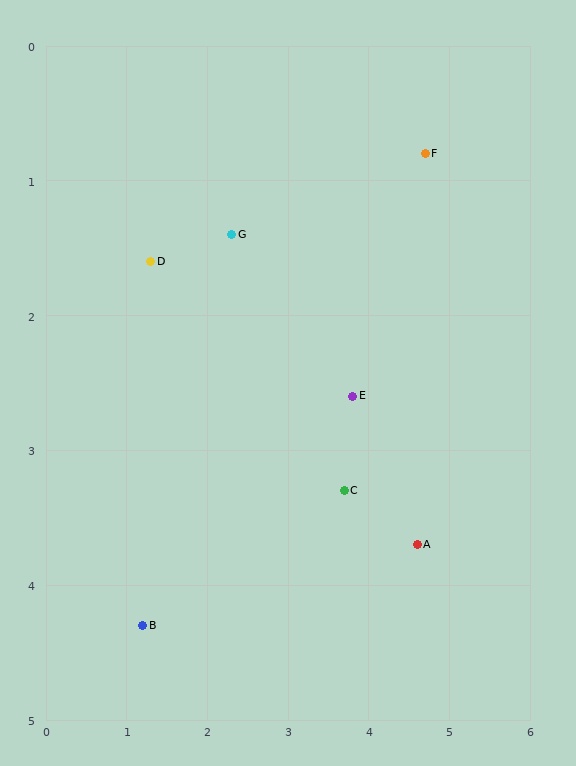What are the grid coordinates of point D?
Point D is at approximately (1.3, 1.6).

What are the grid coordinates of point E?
Point E is at approximately (3.8, 2.6).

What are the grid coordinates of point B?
Point B is at approximately (1.2, 4.3).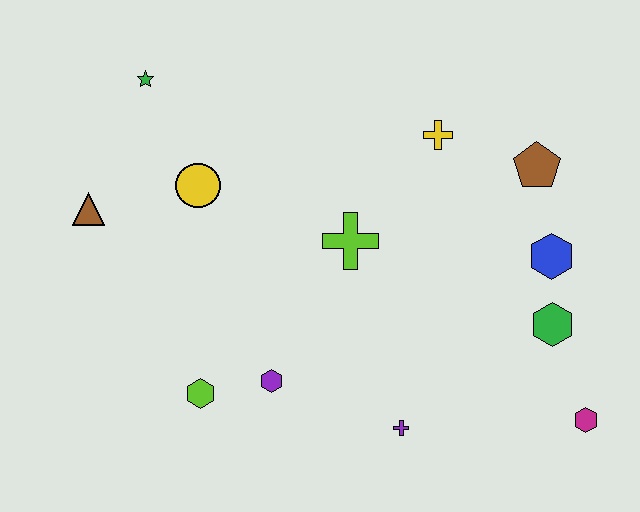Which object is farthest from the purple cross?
The green star is farthest from the purple cross.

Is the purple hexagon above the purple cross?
Yes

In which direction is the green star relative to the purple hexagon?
The green star is above the purple hexagon.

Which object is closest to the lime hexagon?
The purple hexagon is closest to the lime hexagon.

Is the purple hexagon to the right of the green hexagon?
No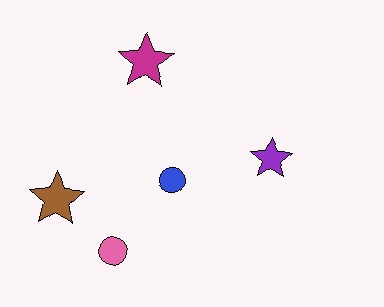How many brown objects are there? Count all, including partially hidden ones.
There is 1 brown object.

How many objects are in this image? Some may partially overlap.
There are 5 objects.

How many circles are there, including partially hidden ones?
There are 2 circles.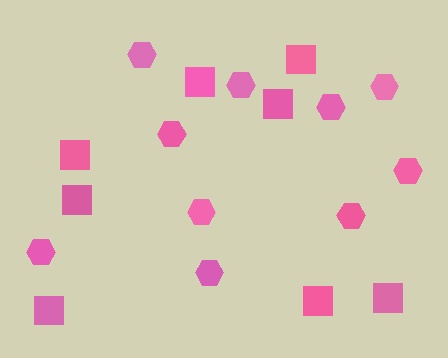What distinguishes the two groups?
There are 2 groups: one group of squares (8) and one group of hexagons (10).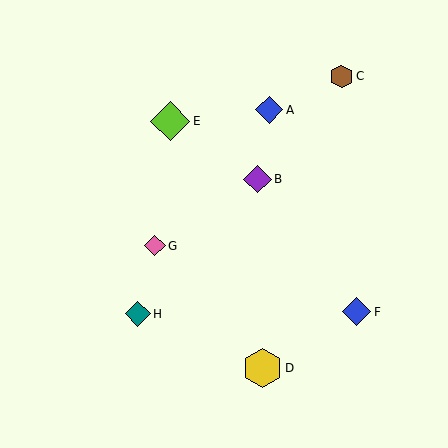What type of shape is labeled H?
Shape H is a teal diamond.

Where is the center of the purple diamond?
The center of the purple diamond is at (257, 179).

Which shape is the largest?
The lime diamond (labeled E) is the largest.